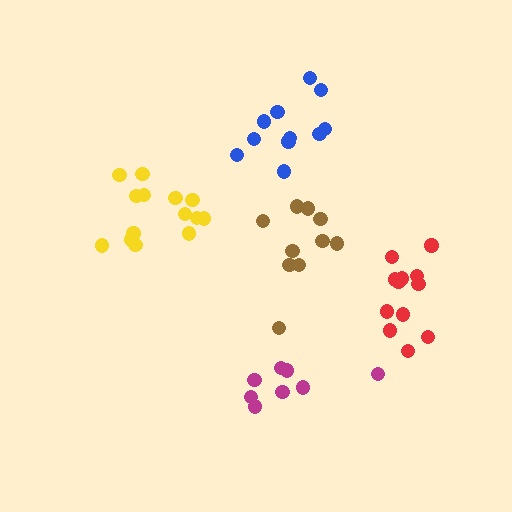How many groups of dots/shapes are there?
There are 5 groups.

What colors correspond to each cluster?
The clusters are colored: magenta, brown, yellow, blue, red.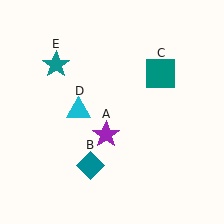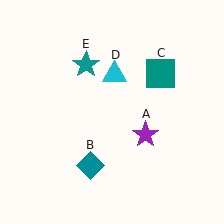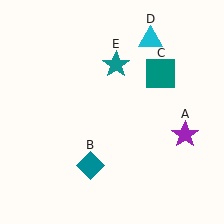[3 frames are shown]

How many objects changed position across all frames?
3 objects changed position: purple star (object A), cyan triangle (object D), teal star (object E).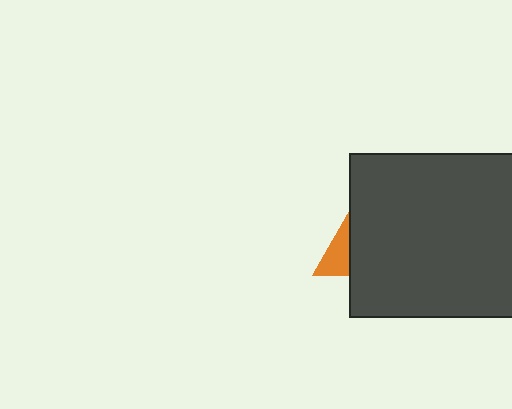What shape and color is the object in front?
The object in front is a dark gray square.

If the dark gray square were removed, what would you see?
You would see the complete orange triangle.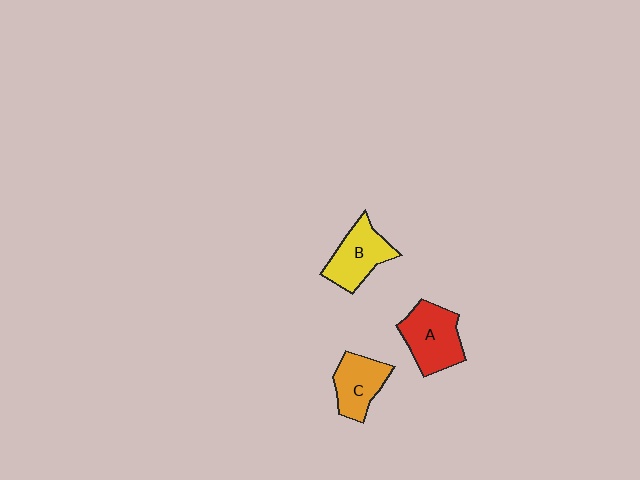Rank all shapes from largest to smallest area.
From largest to smallest: A (red), B (yellow), C (orange).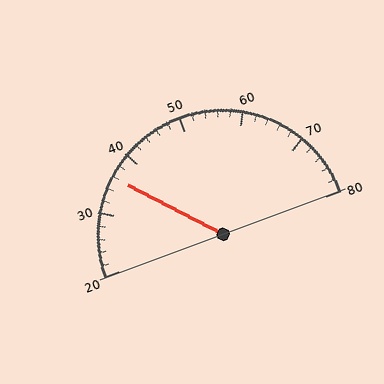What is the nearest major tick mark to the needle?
The nearest major tick mark is 40.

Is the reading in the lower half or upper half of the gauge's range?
The reading is in the lower half of the range (20 to 80).